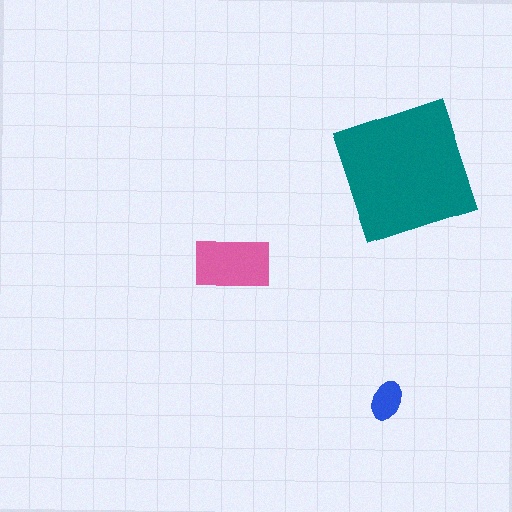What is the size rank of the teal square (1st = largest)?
1st.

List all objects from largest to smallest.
The teal square, the pink rectangle, the blue ellipse.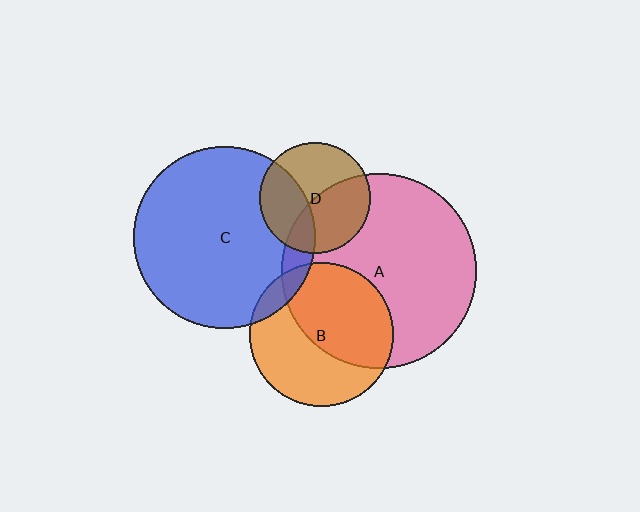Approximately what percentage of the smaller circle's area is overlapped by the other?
Approximately 35%.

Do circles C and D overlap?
Yes.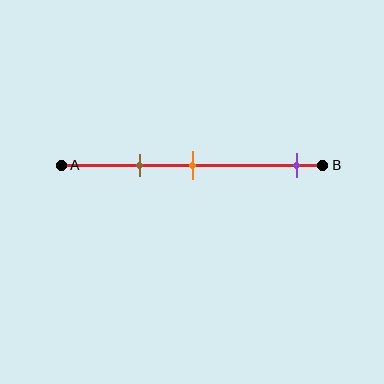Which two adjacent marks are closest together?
The brown and orange marks are the closest adjacent pair.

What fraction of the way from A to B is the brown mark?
The brown mark is approximately 30% (0.3) of the way from A to B.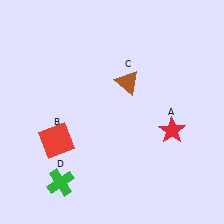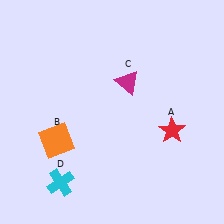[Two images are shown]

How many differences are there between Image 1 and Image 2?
There are 3 differences between the two images.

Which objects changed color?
B changed from red to orange. C changed from brown to magenta. D changed from green to cyan.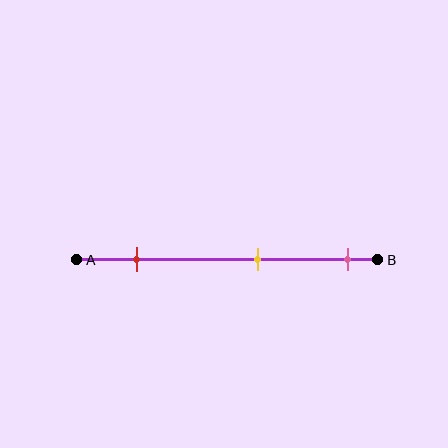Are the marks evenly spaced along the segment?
Yes, the marks are approximately evenly spaced.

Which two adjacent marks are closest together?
The yellow and pink marks are the closest adjacent pair.